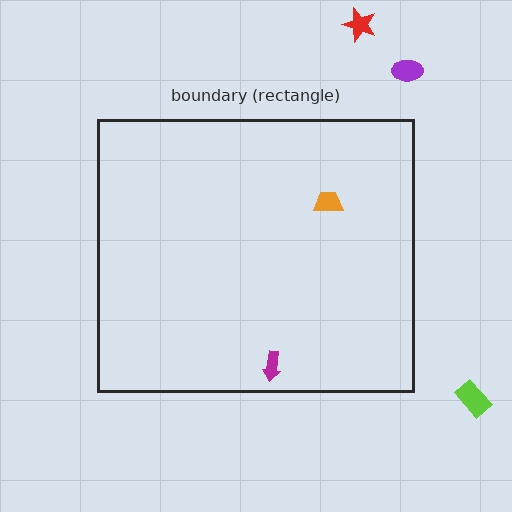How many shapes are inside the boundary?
2 inside, 3 outside.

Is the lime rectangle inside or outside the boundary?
Outside.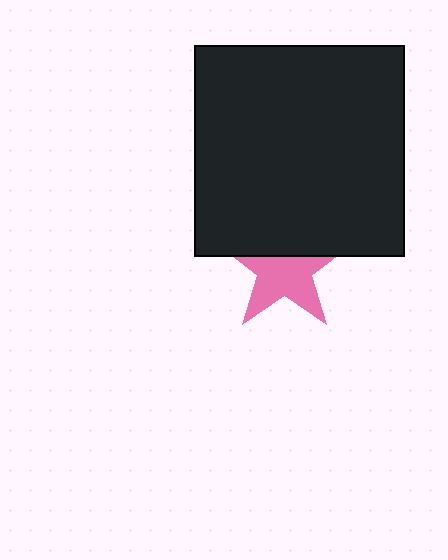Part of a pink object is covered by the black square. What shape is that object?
It is a star.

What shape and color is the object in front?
The object in front is a black square.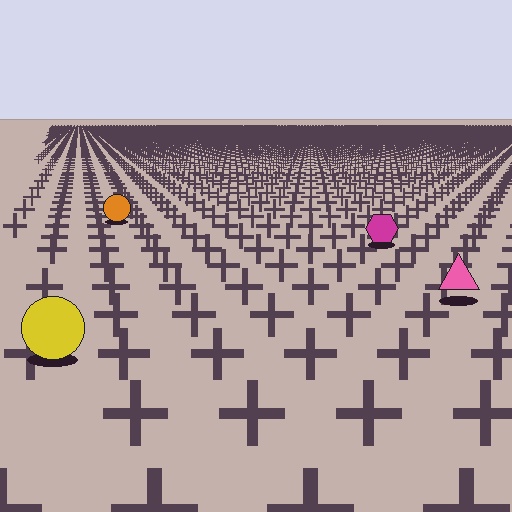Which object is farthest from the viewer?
The orange circle is farthest from the viewer. It appears smaller and the ground texture around it is denser.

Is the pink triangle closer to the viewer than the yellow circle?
No. The yellow circle is closer — you can tell from the texture gradient: the ground texture is coarser near it.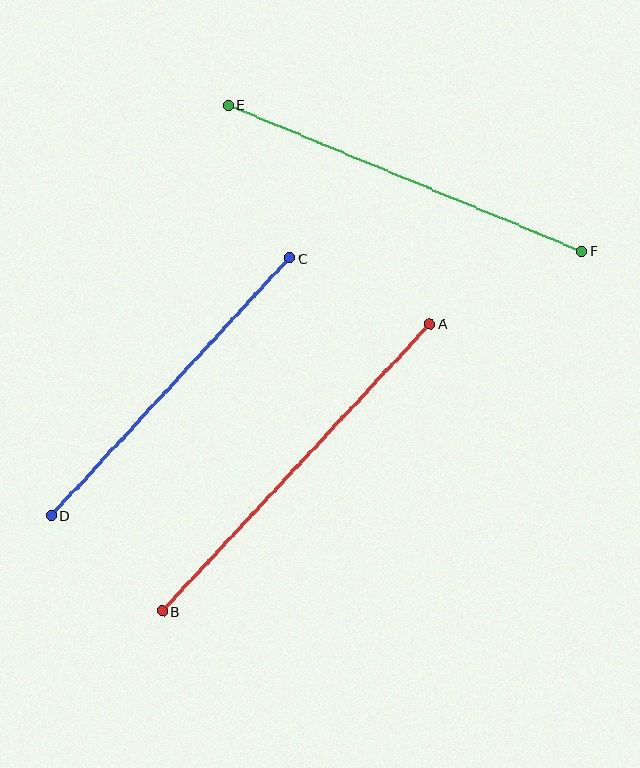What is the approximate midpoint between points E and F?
The midpoint is at approximately (405, 178) pixels.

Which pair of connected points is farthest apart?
Points A and B are farthest apart.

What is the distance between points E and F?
The distance is approximately 383 pixels.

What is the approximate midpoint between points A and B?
The midpoint is at approximately (296, 467) pixels.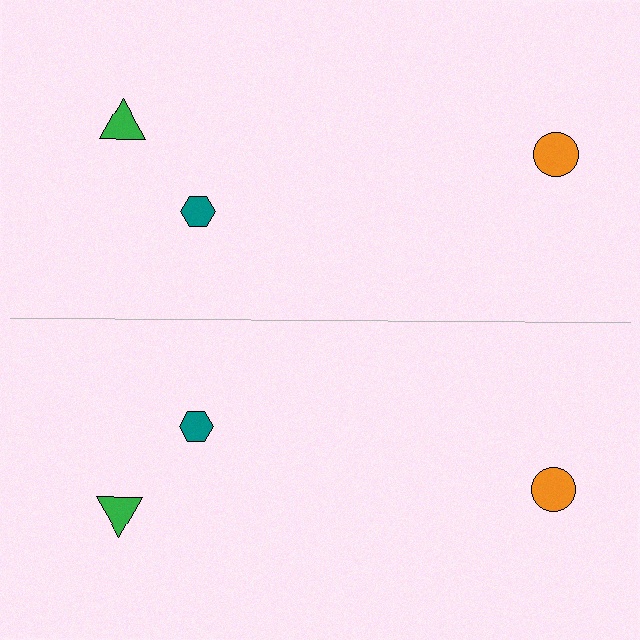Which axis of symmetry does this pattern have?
The pattern has a horizontal axis of symmetry running through the center of the image.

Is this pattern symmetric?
Yes, this pattern has bilateral (reflection) symmetry.